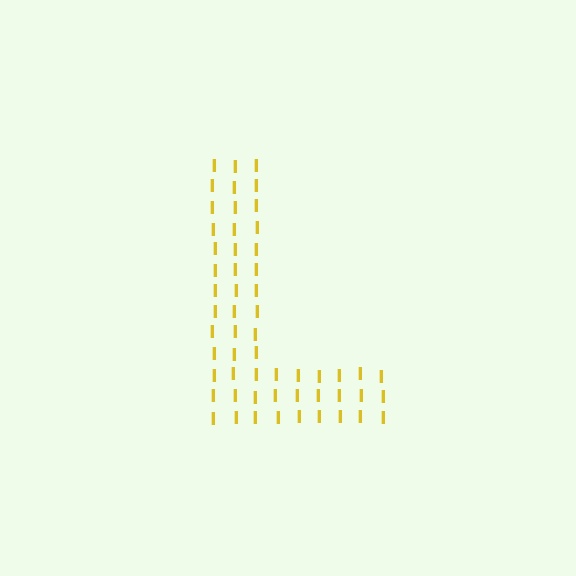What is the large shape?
The large shape is the letter L.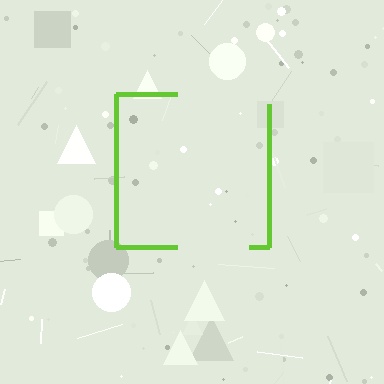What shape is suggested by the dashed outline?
The dashed outline suggests a square.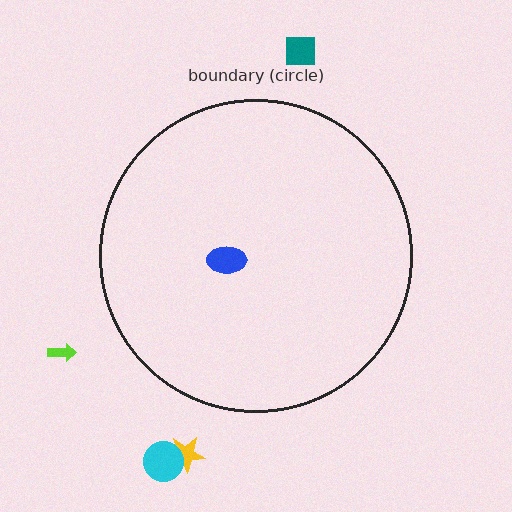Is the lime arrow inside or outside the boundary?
Outside.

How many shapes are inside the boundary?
1 inside, 4 outside.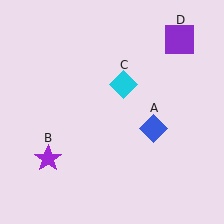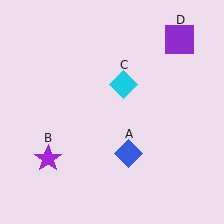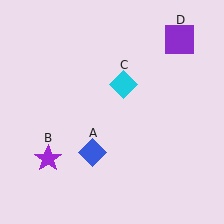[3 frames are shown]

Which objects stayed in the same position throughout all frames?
Purple star (object B) and cyan diamond (object C) and purple square (object D) remained stationary.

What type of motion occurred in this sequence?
The blue diamond (object A) rotated clockwise around the center of the scene.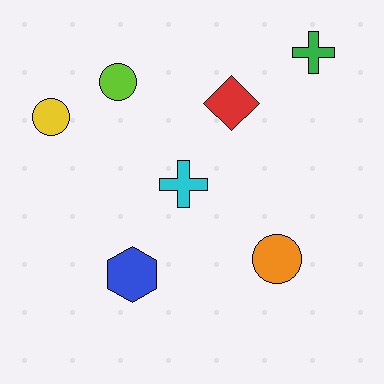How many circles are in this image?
There are 3 circles.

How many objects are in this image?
There are 7 objects.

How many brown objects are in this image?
There are no brown objects.